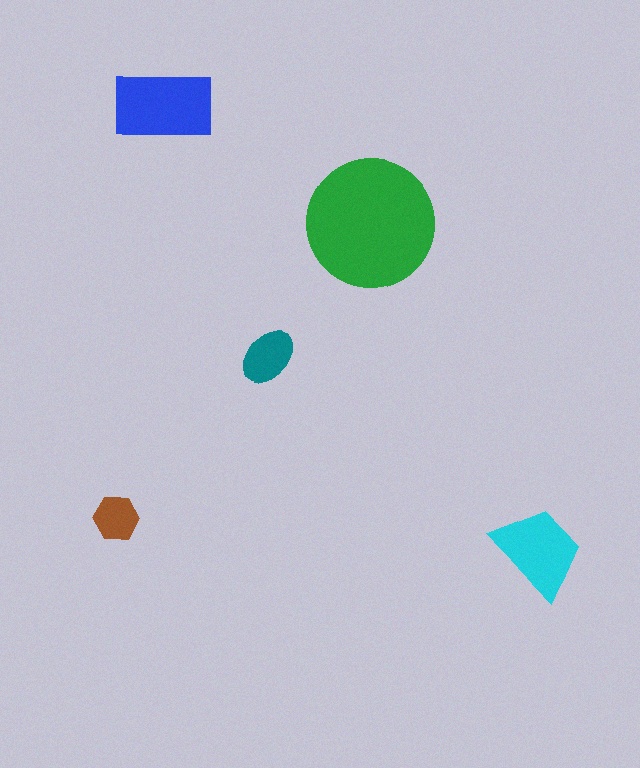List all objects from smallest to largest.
The brown hexagon, the teal ellipse, the cyan trapezoid, the blue rectangle, the green circle.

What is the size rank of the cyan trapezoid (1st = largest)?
3rd.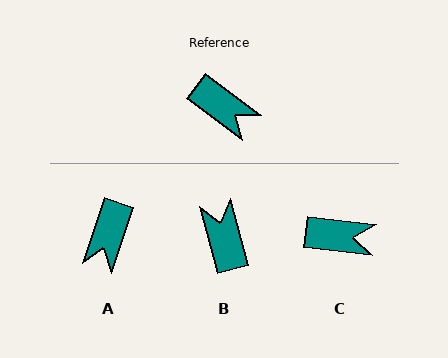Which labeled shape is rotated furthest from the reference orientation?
B, about 142 degrees away.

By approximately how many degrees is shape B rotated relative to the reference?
Approximately 142 degrees counter-clockwise.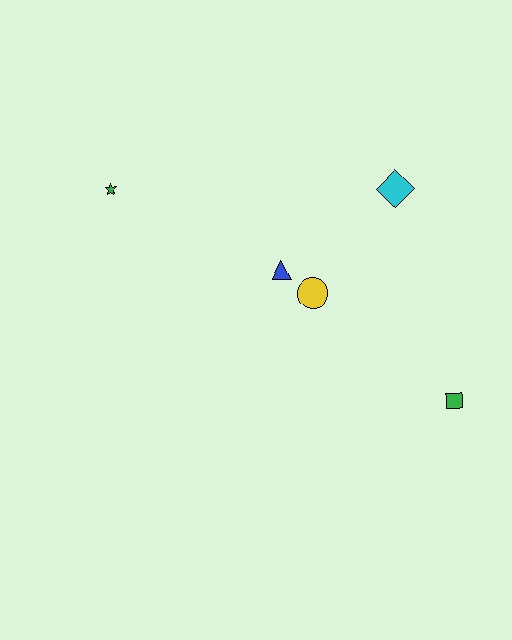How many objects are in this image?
There are 5 objects.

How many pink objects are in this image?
There are no pink objects.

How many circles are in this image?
There is 1 circle.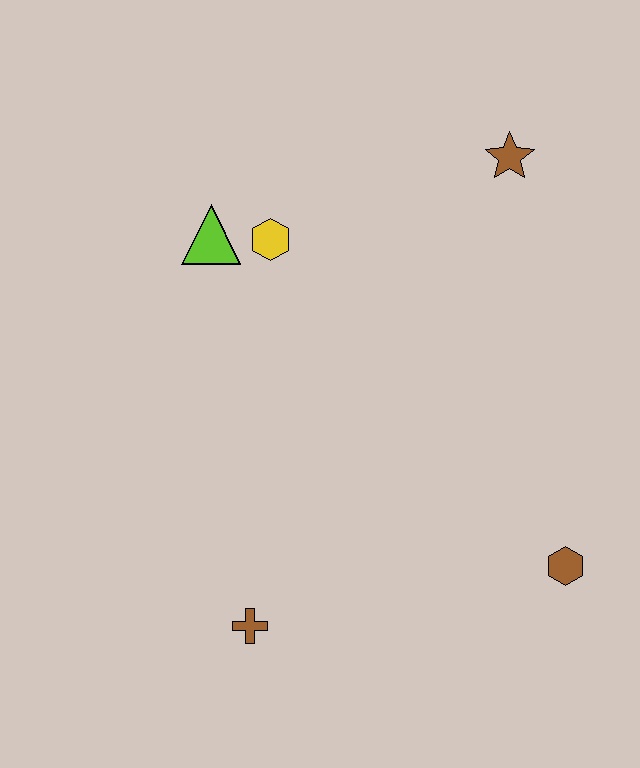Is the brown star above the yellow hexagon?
Yes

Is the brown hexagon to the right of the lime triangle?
Yes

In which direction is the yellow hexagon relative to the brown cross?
The yellow hexagon is above the brown cross.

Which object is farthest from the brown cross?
The brown star is farthest from the brown cross.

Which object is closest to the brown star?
The yellow hexagon is closest to the brown star.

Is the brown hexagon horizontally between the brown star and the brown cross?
No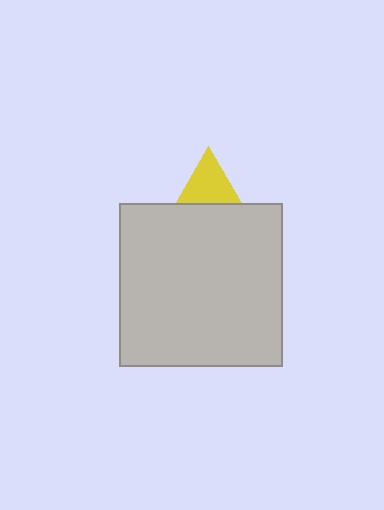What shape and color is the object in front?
The object in front is a light gray square.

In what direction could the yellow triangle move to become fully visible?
The yellow triangle could move up. That would shift it out from behind the light gray square entirely.